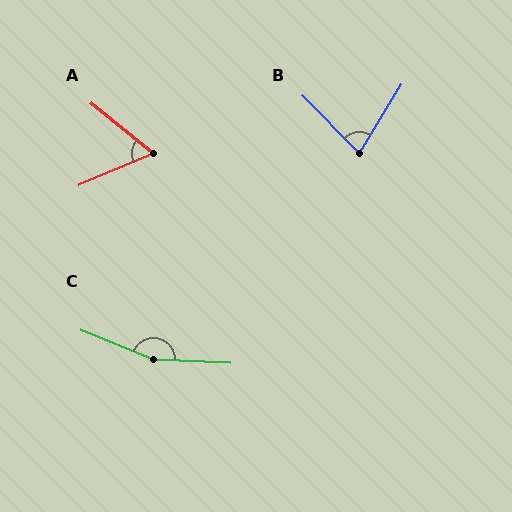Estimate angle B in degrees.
Approximately 76 degrees.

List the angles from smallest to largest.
A (62°), B (76°), C (160°).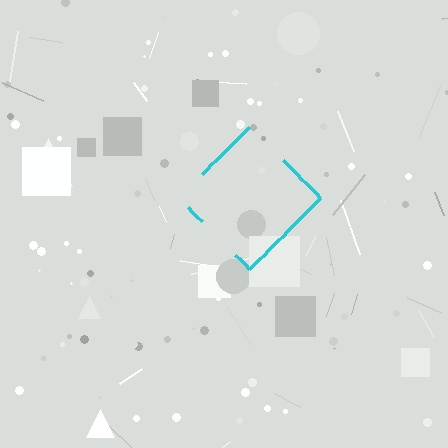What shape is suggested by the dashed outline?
The dashed outline suggests a diamond.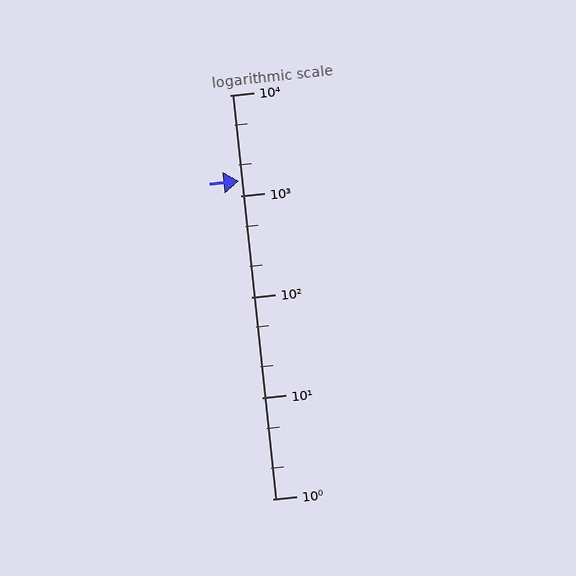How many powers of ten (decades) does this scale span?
The scale spans 4 decades, from 1 to 10000.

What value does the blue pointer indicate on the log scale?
The pointer indicates approximately 1400.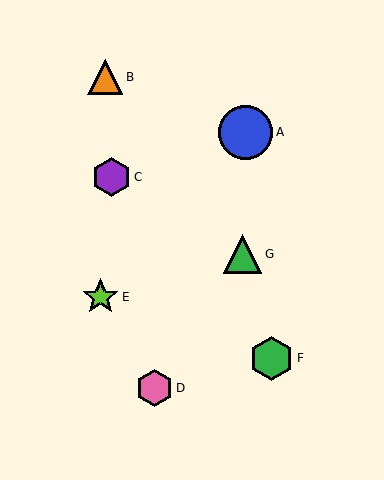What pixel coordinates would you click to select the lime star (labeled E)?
Click at (101, 297) to select the lime star E.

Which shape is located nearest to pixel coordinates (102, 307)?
The lime star (labeled E) at (101, 297) is nearest to that location.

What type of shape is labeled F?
Shape F is a green hexagon.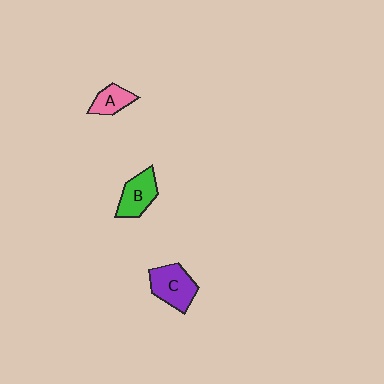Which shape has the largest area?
Shape C (purple).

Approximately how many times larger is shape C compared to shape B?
Approximately 1.2 times.